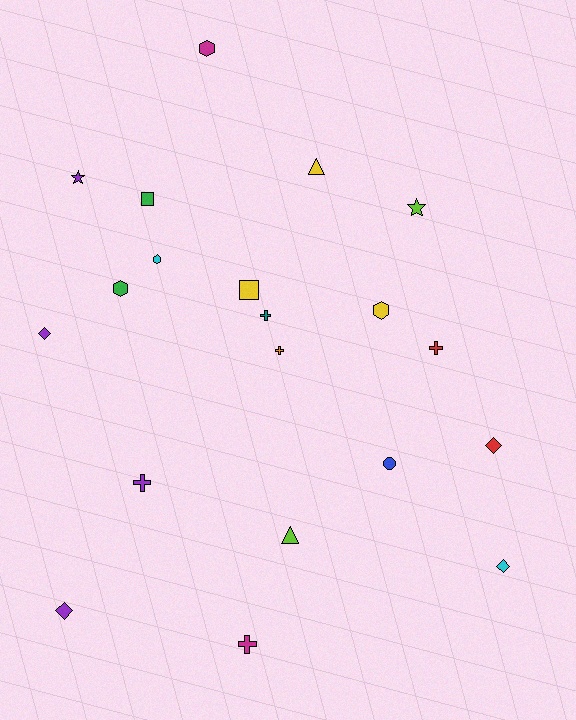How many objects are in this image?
There are 20 objects.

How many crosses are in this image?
There are 5 crosses.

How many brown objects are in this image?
There are no brown objects.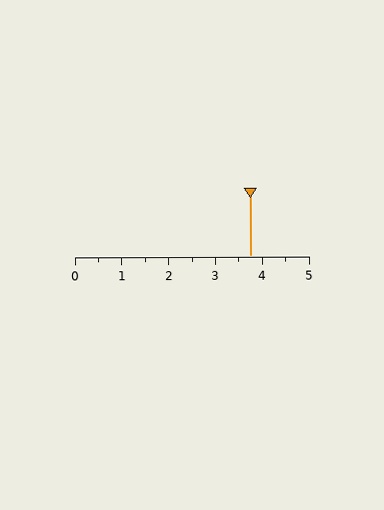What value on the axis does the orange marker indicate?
The marker indicates approximately 3.8.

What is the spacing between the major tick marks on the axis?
The major ticks are spaced 1 apart.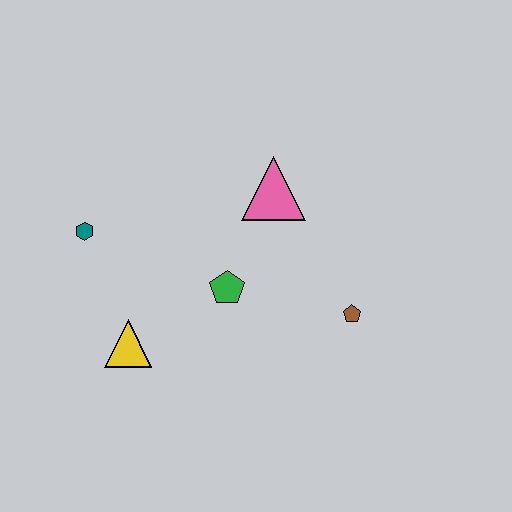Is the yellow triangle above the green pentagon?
No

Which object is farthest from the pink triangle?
The yellow triangle is farthest from the pink triangle.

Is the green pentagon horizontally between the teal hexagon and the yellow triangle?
No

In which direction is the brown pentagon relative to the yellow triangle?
The brown pentagon is to the right of the yellow triangle.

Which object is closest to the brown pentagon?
The green pentagon is closest to the brown pentagon.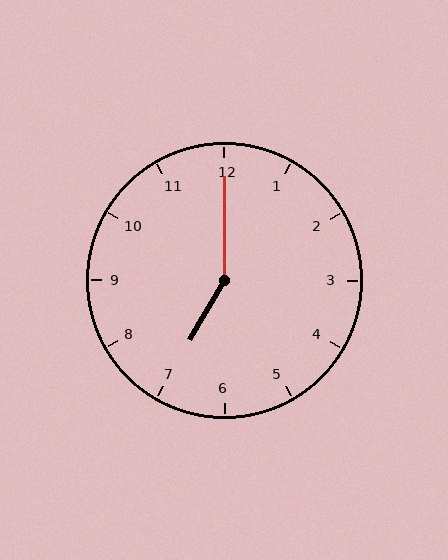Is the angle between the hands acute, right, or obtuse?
It is obtuse.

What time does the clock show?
7:00.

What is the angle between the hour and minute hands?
Approximately 150 degrees.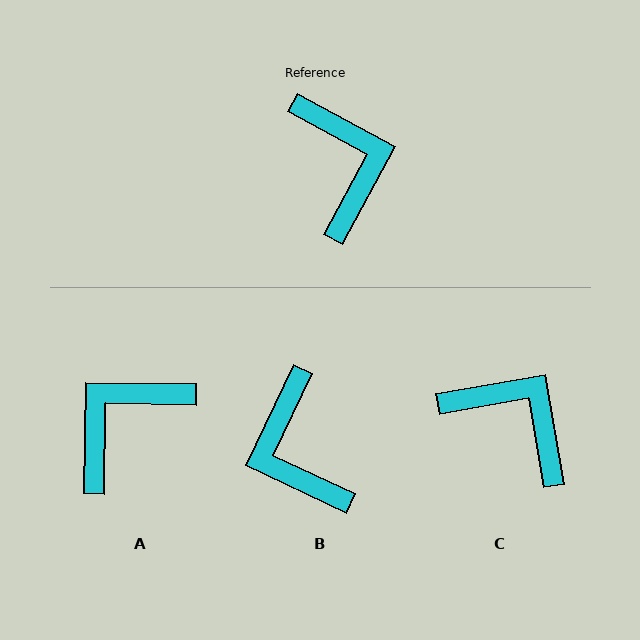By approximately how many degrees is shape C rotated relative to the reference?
Approximately 38 degrees counter-clockwise.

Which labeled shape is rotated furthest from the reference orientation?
B, about 177 degrees away.